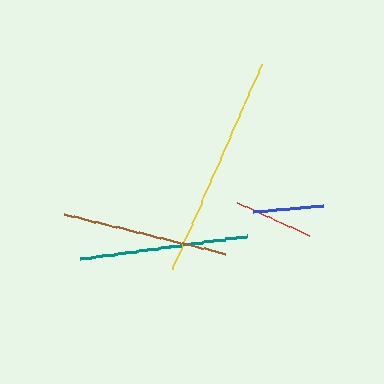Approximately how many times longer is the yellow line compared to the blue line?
The yellow line is approximately 3.2 times the length of the blue line.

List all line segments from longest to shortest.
From longest to shortest: yellow, teal, brown, red, blue.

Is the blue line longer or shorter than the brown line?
The brown line is longer than the blue line.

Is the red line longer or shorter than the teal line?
The teal line is longer than the red line.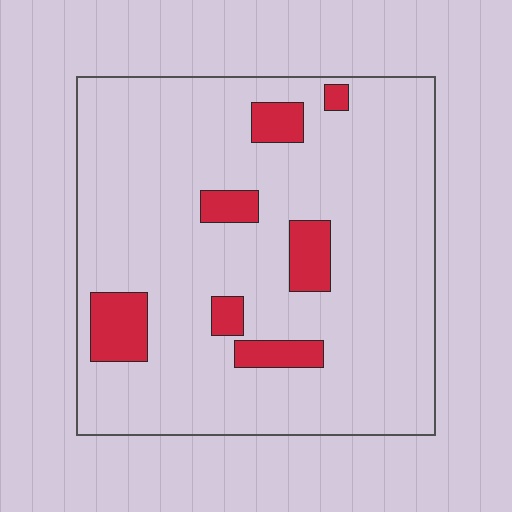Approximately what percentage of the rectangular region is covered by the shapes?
Approximately 10%.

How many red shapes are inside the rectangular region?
7.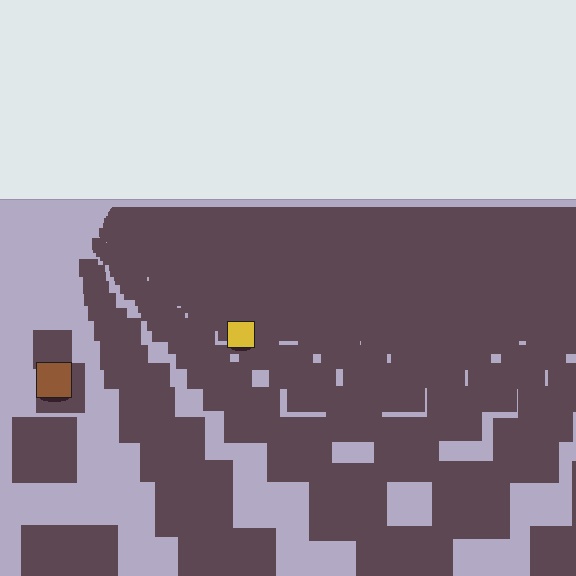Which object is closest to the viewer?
The brown square is closest. The texture marks near it are larger and more spread out.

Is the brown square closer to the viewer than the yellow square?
Yes. The brown square is closer — you can tell from the texture gradient: the ground texture is coarser near it.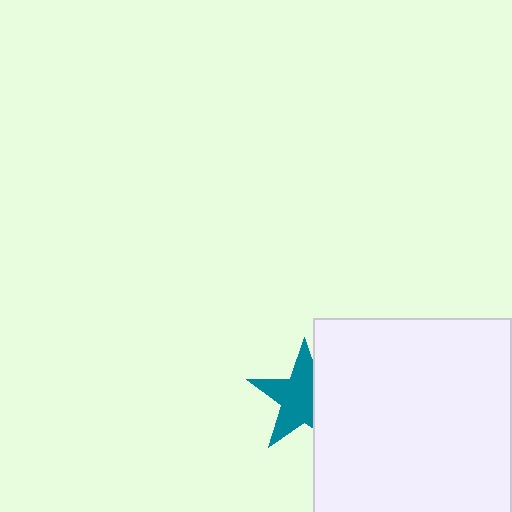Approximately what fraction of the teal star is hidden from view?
Roughly 34% of the teal star is hidden behind the white square.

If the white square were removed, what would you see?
You would see the complete teal star.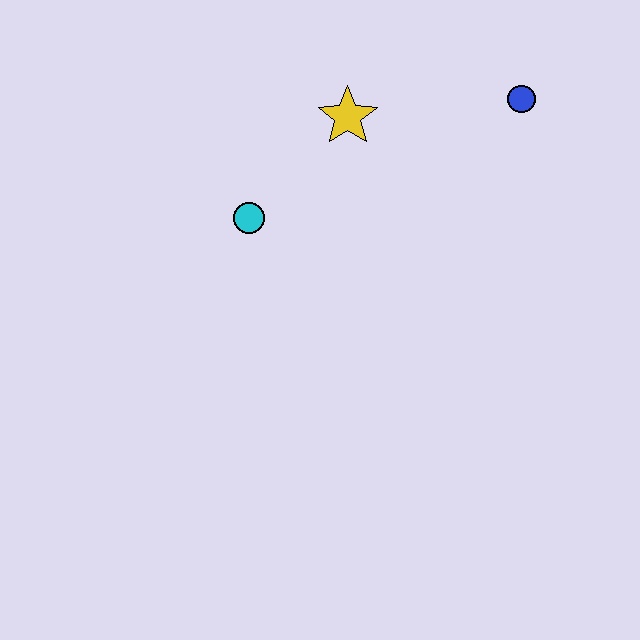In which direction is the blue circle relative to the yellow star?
The blue circle is to the right of the yellow star.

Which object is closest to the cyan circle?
The yellow star is closest to the cyan circle.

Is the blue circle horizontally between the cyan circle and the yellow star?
No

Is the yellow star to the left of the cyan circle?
No